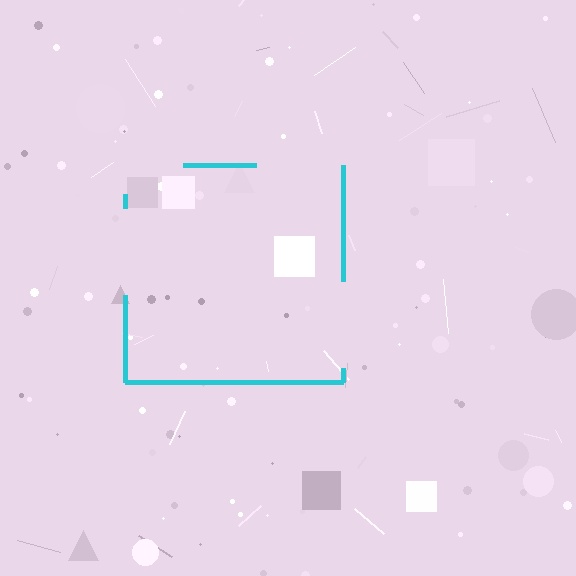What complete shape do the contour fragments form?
The contour fragments form a square.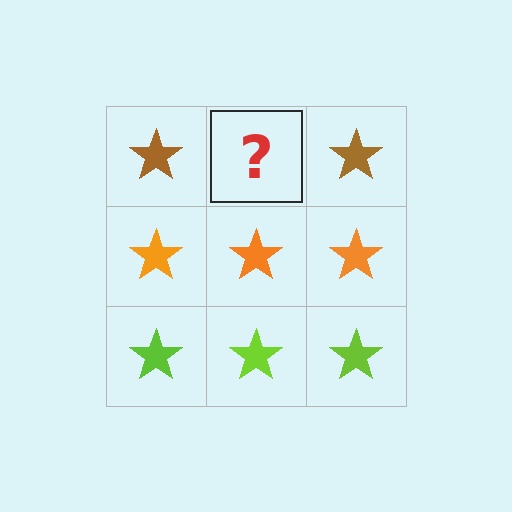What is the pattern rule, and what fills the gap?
The rule is that each row has a consistent color. The gap should be filled with a brown star.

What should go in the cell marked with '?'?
The missing cell should contain a brown star.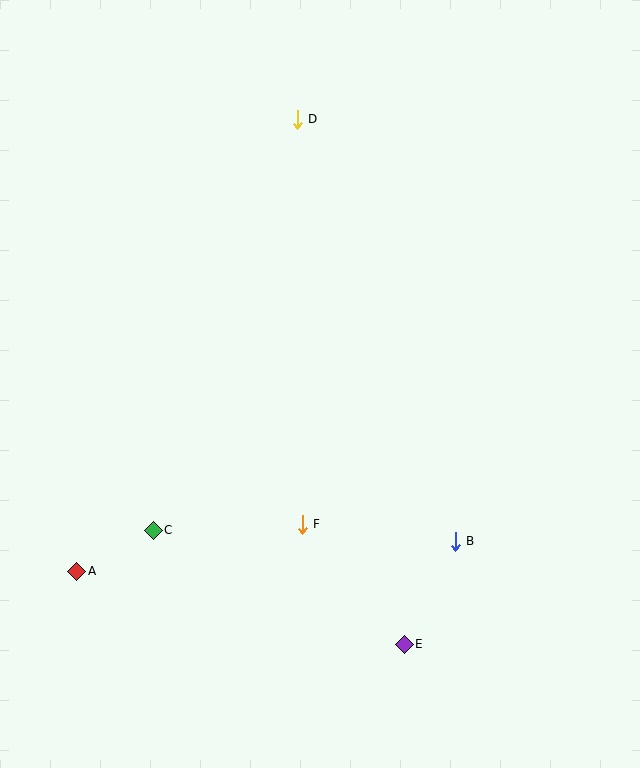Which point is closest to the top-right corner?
Point D is closest to the top-right corner.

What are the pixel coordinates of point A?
Point A is at (77, 571).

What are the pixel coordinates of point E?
Point E is at (404, 644).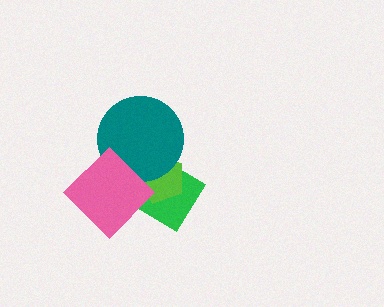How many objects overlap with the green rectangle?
3 objects overlap with the green rectangle.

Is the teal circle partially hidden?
Yes, it is partially covered by another shape.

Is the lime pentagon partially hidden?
Yes, it is partially covered by another shape.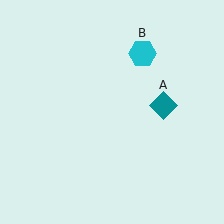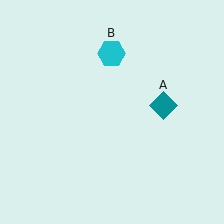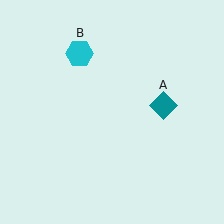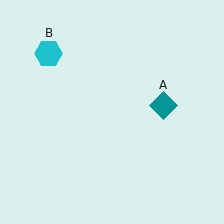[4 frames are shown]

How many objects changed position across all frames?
1 object changed position: cyan hexagon (object B).